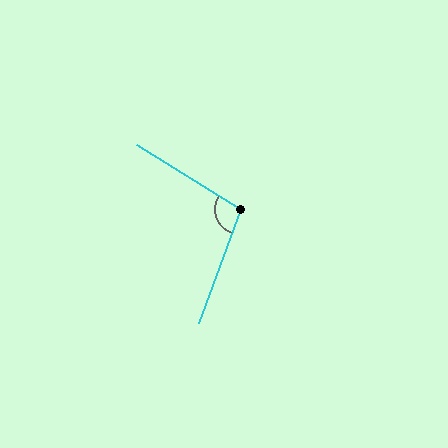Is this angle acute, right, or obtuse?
It is obtuse.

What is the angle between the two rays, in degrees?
Approximately 102 degrees.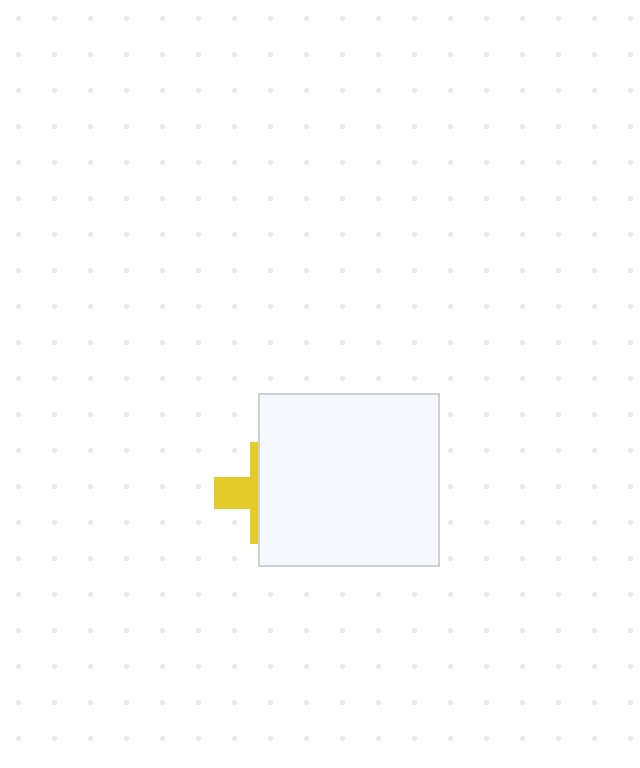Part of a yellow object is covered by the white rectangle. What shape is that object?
It is a cross.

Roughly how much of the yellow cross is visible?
A small part of it is visible (roughly 35%).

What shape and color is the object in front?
The object in front is a white rectangle.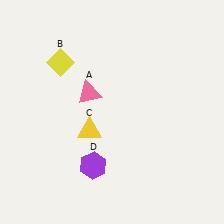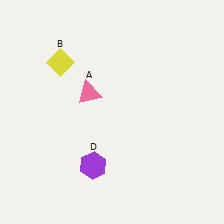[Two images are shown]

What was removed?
The yellow triangle (C) was removed in Image 2.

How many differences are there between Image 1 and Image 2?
There is 1 difference between the two images.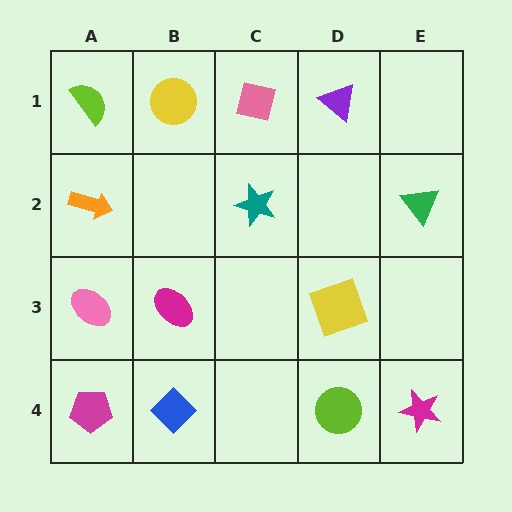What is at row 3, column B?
A magenta ellipse.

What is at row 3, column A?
A pink ellipse.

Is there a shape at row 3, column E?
No, that cell is empty.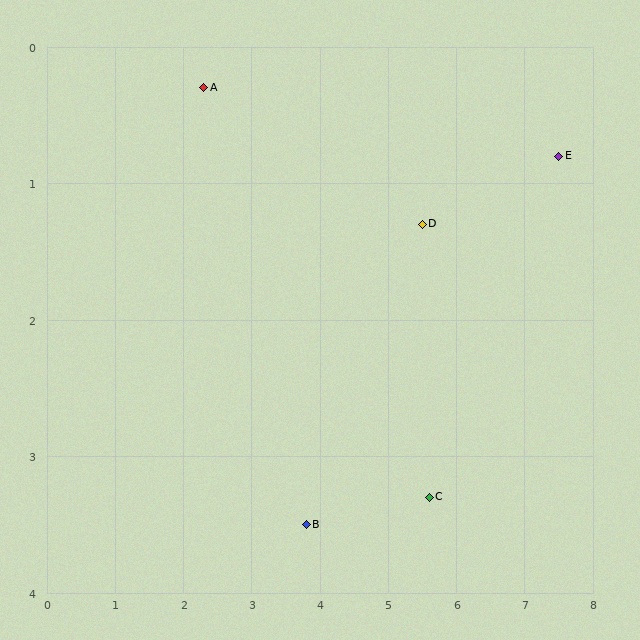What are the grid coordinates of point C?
Point C is at approximately (5.6, 3.3).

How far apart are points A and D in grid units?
Points A and D are about 3.4 grid units apart.